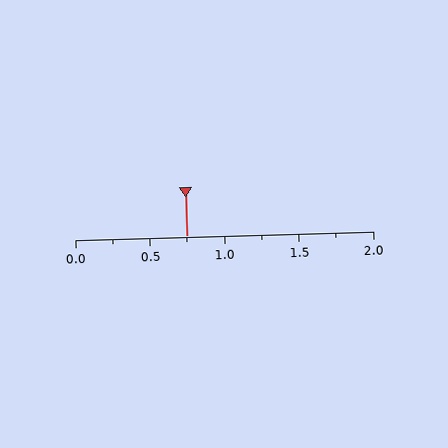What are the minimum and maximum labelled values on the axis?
The axis runs from 0.0 to 2.0.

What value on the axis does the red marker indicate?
The marker indicates approximately 0.75.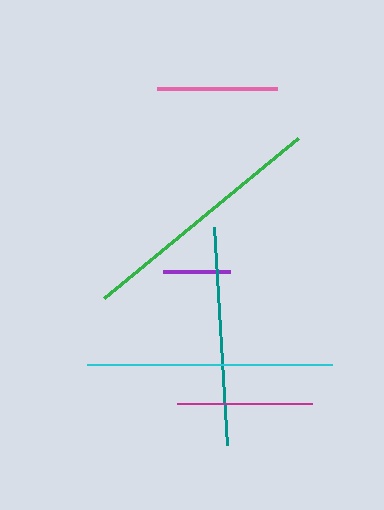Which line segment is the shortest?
The purple line is the shortest at approximately 67 pixels.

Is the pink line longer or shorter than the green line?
The green line is longer than the pink line.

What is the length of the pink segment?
The pink segment is approximately 120 pixels long.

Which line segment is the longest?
The green line is the longest at approximately 251 pixels.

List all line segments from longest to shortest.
From longest to shortest: green, cyan, teal, magenta, pink, purple.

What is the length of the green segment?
The green segment is approximately 251 pixels long.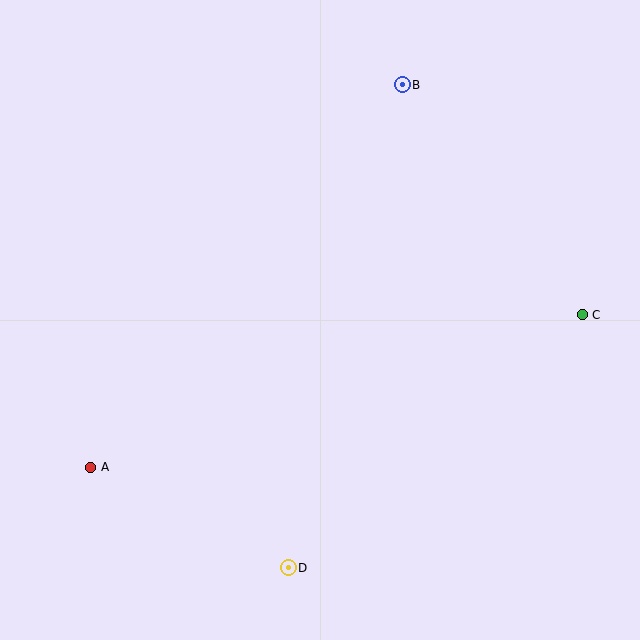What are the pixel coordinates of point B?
Point B is at (402, 85).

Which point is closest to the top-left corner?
Point B is closest to the top-left corner.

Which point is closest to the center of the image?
Point B at (402, 85) is closest to the center.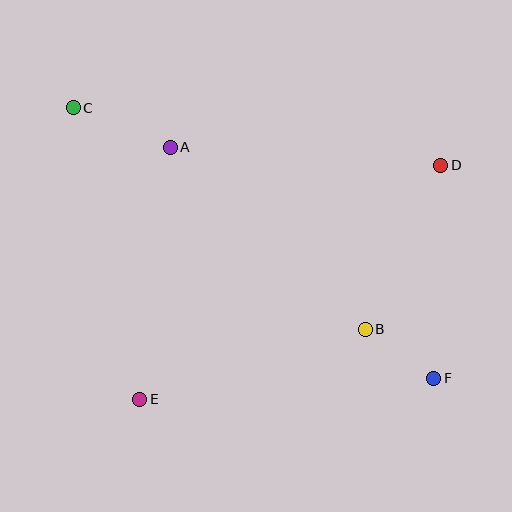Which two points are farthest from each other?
Points C and F are farthest from each other.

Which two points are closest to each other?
Points B and F are closest to each other.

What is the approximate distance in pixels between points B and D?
The distance between B and D is approximately 181 pixels.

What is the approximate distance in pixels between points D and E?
The distance between D and E is approximately 381 pixels.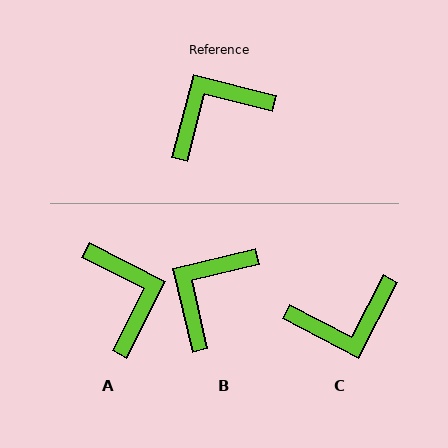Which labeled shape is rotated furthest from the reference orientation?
C, about 167 degrees away.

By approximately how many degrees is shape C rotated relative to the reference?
Approximately 167 degrees counter-clockwise.